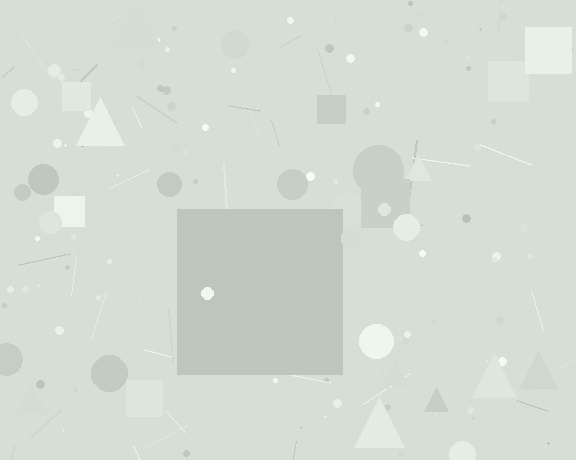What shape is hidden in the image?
A square is hidden in the image.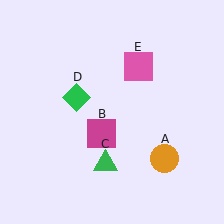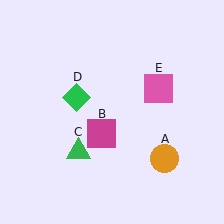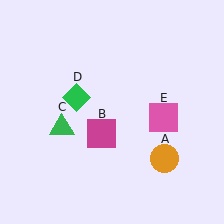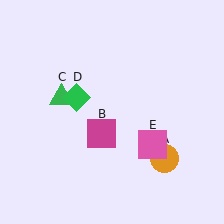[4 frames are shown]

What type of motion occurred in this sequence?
The green triangle (object C), pink square (object E) rotated clockwise around the center of the scene.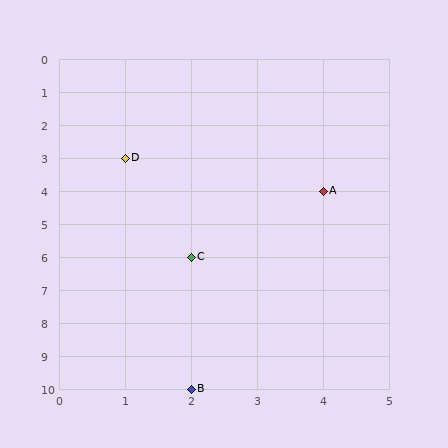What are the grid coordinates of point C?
Point C is at grid coordinates (2, 6).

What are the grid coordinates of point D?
Point D is at grid coordinates (1, 3).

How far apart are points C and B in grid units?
Points C and B are 4 rows apart.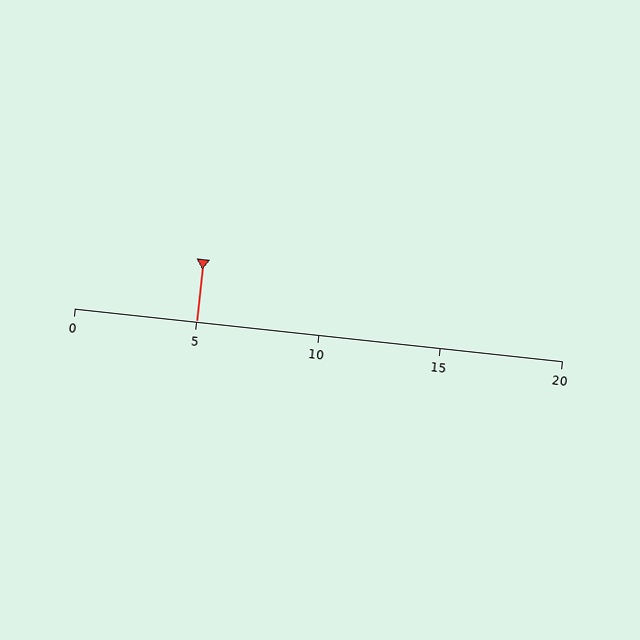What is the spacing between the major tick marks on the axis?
The major ticks are spaced 5 apart.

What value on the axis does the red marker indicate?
The marker indicates approximately 5.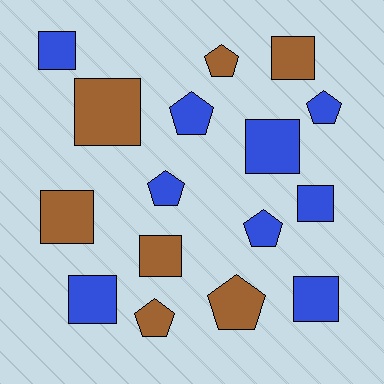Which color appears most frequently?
Blue, with 9 objects.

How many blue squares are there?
There are 5 blue squares.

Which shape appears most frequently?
Square, with 9 objects.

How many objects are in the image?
There are 16 objects.